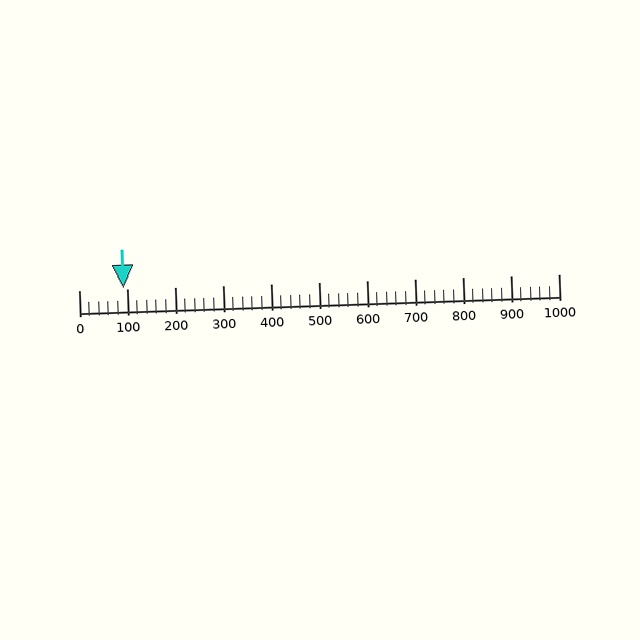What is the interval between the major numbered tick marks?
The major tick marks are spaced 100 units apart.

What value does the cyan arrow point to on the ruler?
The cyan arrow points to approximately 93.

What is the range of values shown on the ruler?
The ruler shows values from 0 to 1000.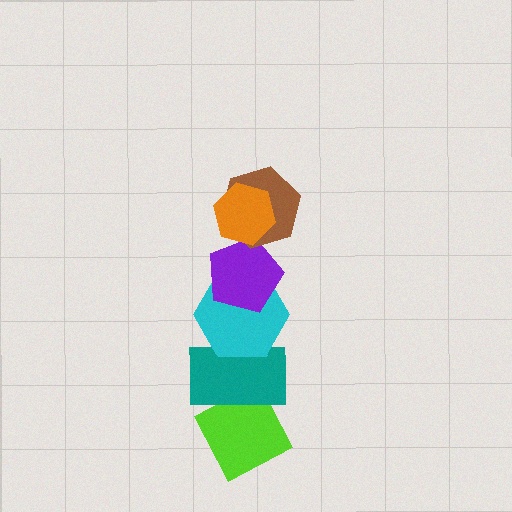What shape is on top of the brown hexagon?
The orange hexagon is on top of the brown hexagon.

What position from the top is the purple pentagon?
The purple pentagon is 3rd from the top.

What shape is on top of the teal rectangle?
The cyan hexagon is on top of the teal rectangle.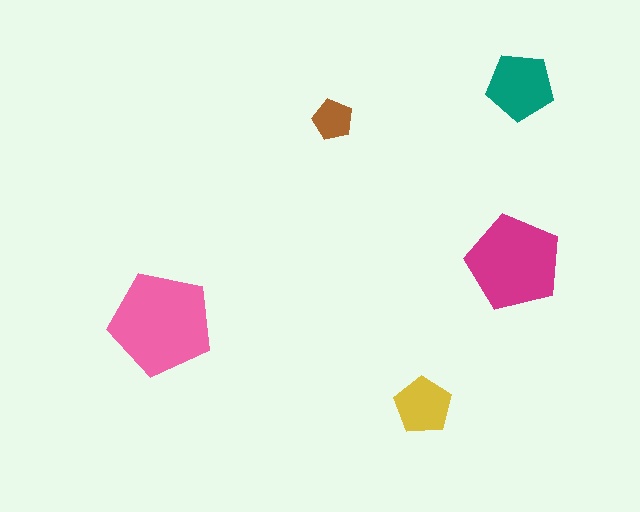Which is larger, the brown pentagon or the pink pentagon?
The pink one.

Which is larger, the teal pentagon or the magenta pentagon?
The magenta one.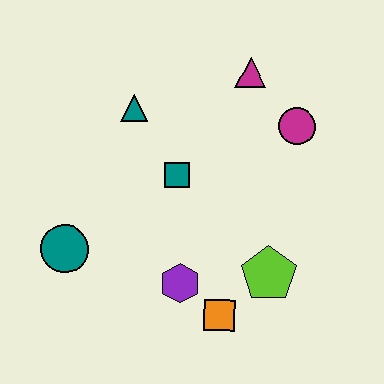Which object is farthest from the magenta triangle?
The teal circle is farthest from the magenta triangle.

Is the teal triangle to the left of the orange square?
Yes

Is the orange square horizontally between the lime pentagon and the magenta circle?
No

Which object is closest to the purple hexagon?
The orange square is closest to the purple hexagon.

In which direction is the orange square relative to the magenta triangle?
The orange square is below the magenta triangle.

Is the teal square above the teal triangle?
No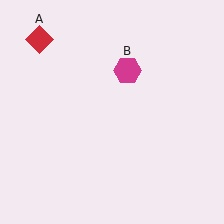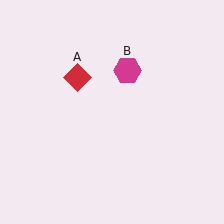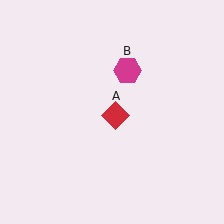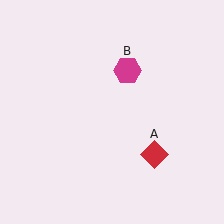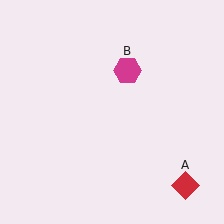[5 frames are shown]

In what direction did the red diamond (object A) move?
The red diamond (object A) moved down and to the right.